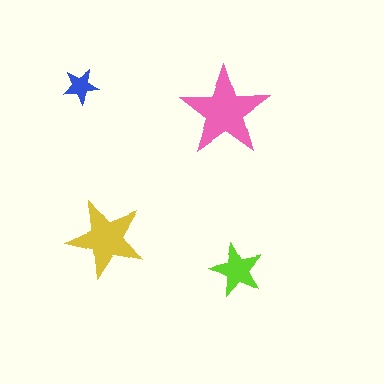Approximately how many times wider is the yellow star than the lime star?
About 1.5 times wider.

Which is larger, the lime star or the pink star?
The pink one.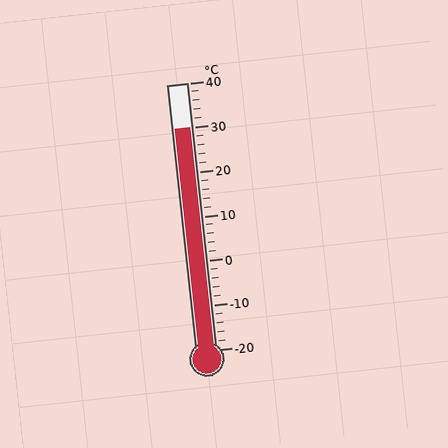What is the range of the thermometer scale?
The thermometer scale ranges from -20°C to 40°C.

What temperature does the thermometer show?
The thermometer shows approximately 30°C.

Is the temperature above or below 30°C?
The temperature is at 30°C.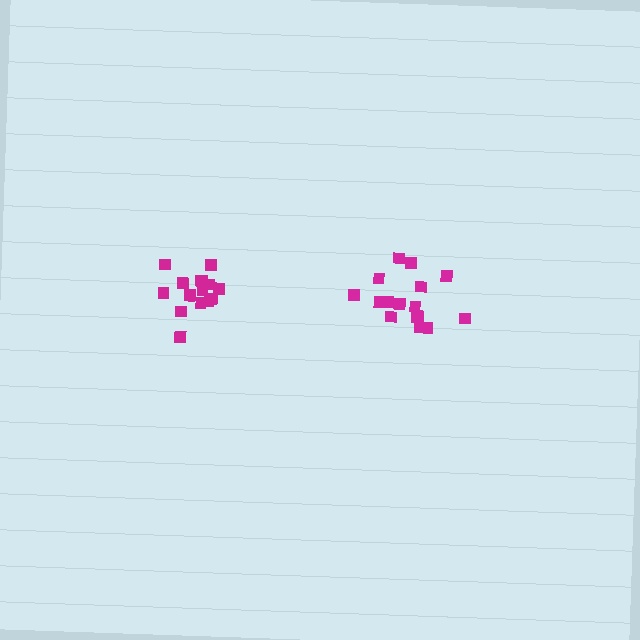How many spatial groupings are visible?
There are 2 spatial groupings.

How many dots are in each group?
Group 1: 16 dots, Group 2: 16 dots (32 total).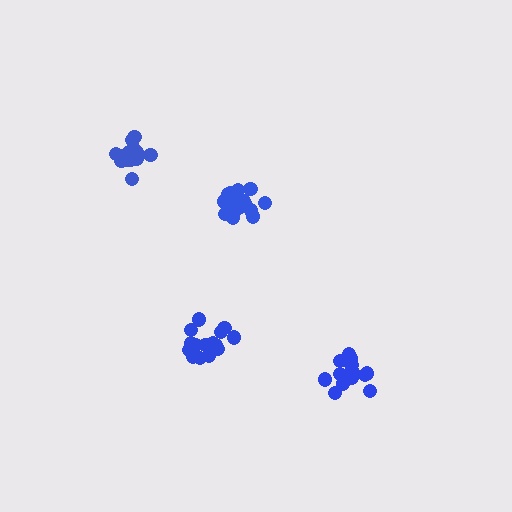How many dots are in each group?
Group 1: 16 dots, Group 2: 17 dots, Group 3: 18 dots, Group 4: 16 dots (67 total).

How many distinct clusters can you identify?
There are 4 distinct clusters.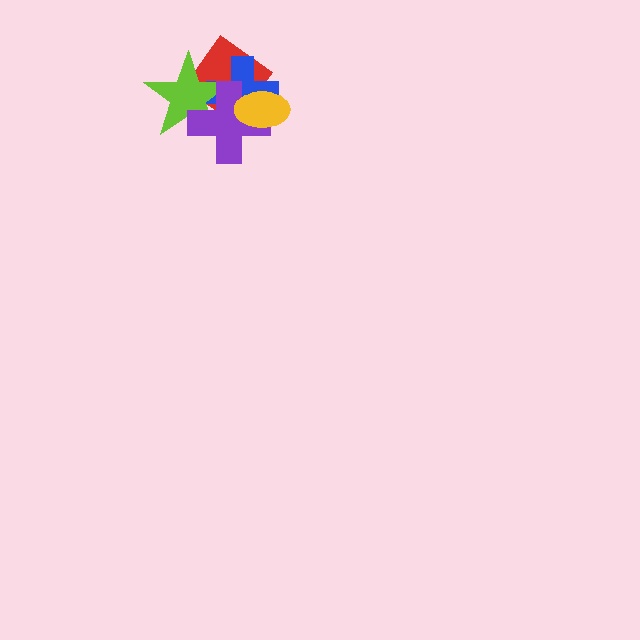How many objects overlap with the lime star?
3 objects overlap with the lime star.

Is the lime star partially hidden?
Yes, it is partially covered by another shape.